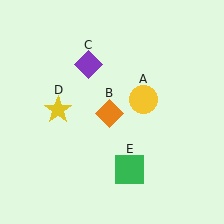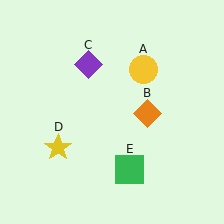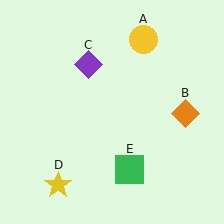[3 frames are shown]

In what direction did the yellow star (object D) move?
The yellow star (object D) moved down.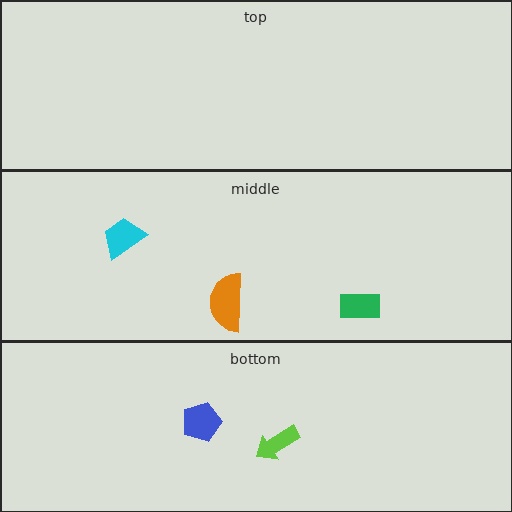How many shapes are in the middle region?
3.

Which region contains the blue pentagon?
The bottom region.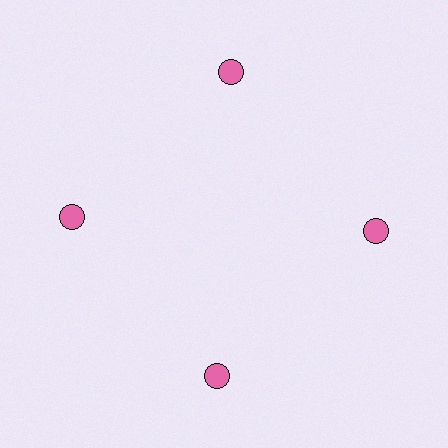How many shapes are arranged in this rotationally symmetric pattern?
There are 4 shapes, arranged in 4 groups of 1.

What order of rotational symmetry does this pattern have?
This pattern has 4-fold rotational symmetry.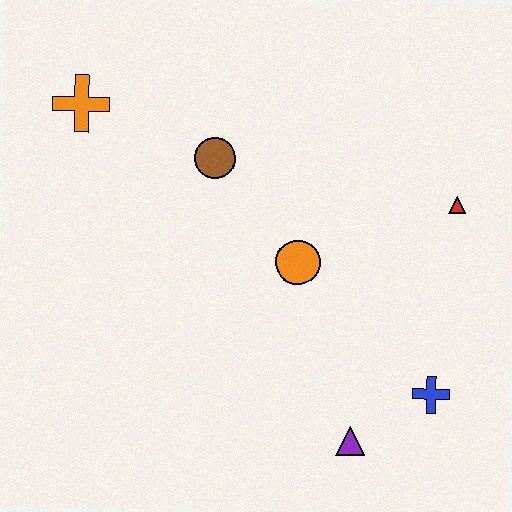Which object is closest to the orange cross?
The brown circle is closest to the orange cross.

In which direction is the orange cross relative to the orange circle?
The orange cross is to the left of the orange circle.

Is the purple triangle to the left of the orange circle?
No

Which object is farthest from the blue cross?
The orange cross is farthest from the blue cross.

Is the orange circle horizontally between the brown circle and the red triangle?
Yes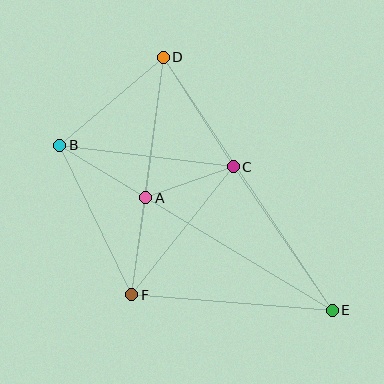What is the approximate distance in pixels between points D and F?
The distance between D and F is approximately 240 pixels.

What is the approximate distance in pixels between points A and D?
The distance between A and D is approximately 142 pixels.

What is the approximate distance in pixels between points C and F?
The distance between C and F is approximately 163 pixels.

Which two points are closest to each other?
Points A and C are closest to each other.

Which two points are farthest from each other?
Points B and E are farthest from each other.